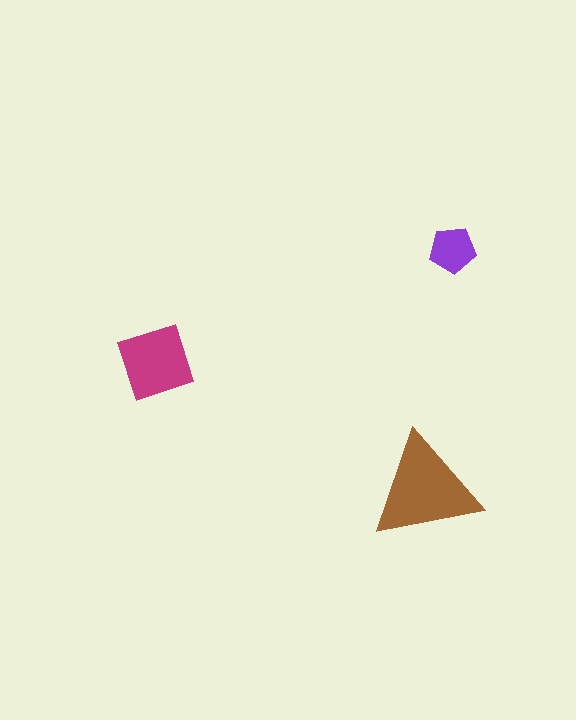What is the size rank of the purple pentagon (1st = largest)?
3rd.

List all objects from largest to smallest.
The brown triangle, the magenta diamond, the purple pentagon.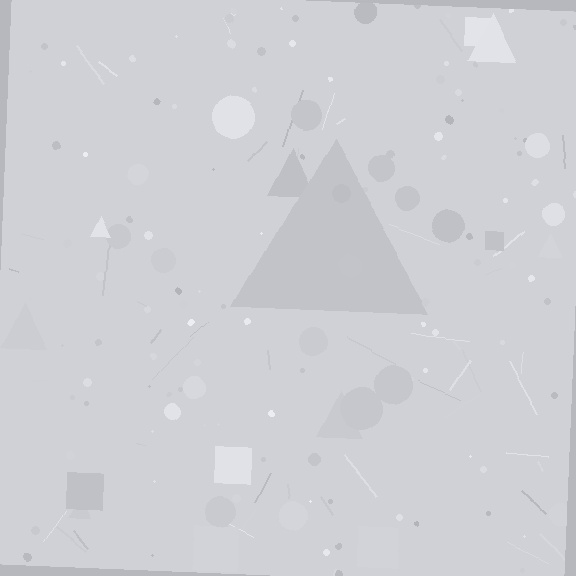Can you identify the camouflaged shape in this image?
The camouflaged shape is a triangle.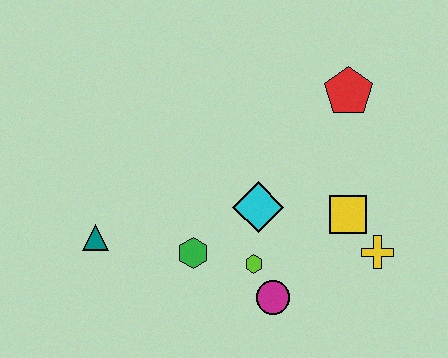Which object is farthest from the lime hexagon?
The red pentagon is farthest from the lime hexagon.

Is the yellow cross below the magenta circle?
No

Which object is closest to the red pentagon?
The yellow square is closest to the red pentagon.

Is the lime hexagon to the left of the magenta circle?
Yes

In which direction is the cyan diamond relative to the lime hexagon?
The cyan diamond is above the lime hexagon.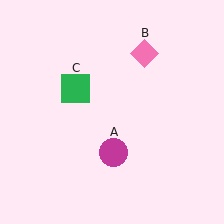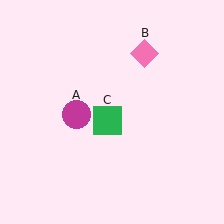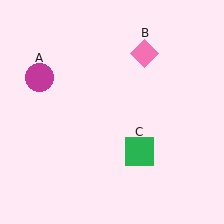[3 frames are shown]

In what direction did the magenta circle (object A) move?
The magenta circle (object A) moved up and to the left.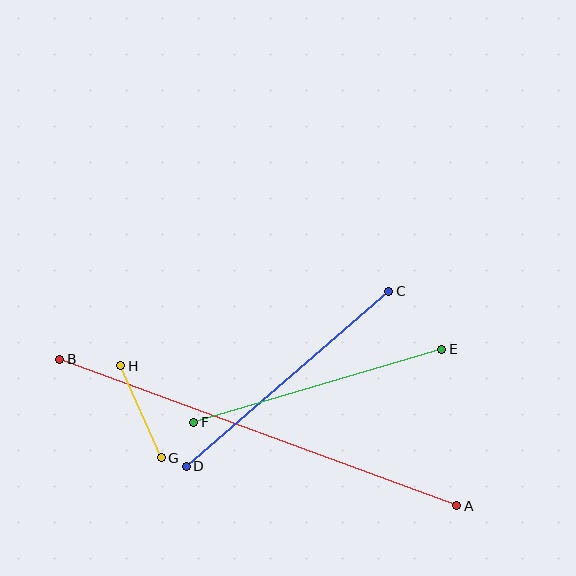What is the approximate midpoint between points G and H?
The midpoint is at approximately (141, 412) pixels.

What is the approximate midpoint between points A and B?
The midpoint is at approximately (258, 433) pixels.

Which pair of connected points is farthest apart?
Points A and B are farthest apart.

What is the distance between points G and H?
The distance is approximately 101 pixels.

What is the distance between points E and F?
The distance is approximately 258 pixels.